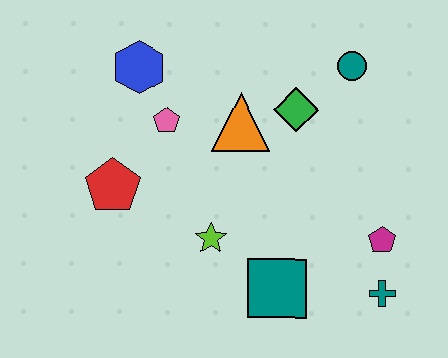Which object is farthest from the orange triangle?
The teal cross is farthest from the orange triangle.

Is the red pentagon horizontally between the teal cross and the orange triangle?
No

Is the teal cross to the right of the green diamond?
Yes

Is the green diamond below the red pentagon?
No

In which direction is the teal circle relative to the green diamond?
The teal circle is to the right of the green diamond.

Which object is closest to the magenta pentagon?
The teal cross is closest to the magenta pentagon.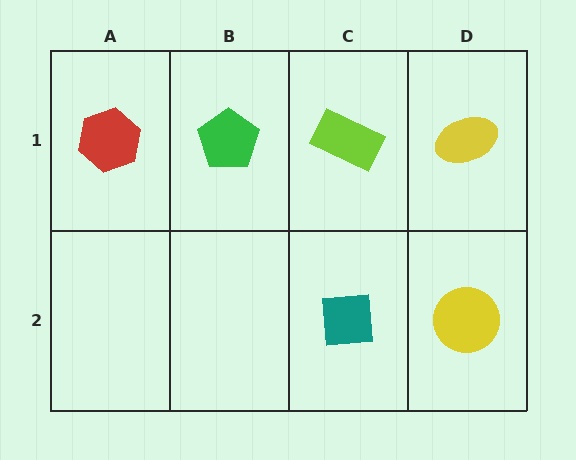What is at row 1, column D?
A yellow ellipse.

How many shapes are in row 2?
2 shapes.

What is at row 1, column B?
A green pentagon.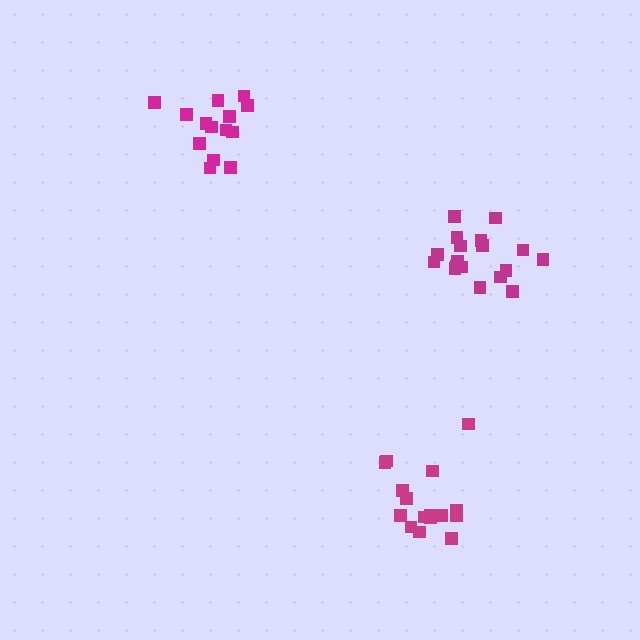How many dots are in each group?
Group 1: 18 dots, Group 2: 14 dots, Group 3: 16 dots (48 total).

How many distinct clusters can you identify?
There are 3 distinct clusters.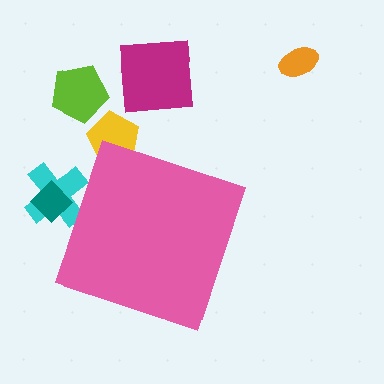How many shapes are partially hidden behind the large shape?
3 shapes are partially hidden.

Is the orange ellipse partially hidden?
No, the orange ellipse is fully visible.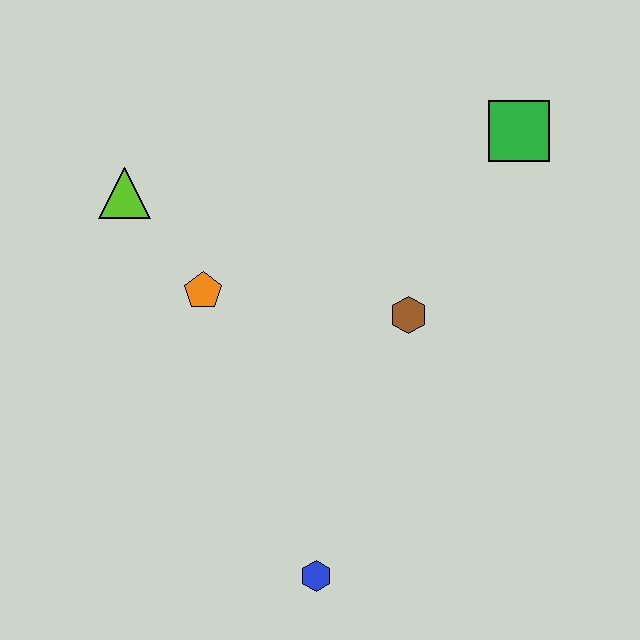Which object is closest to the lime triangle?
The orange pentagon is closest to the lime triangle.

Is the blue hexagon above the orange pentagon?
No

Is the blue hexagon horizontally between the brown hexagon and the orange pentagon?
Yes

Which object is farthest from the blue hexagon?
The green square is farthest from the blue hexagon.